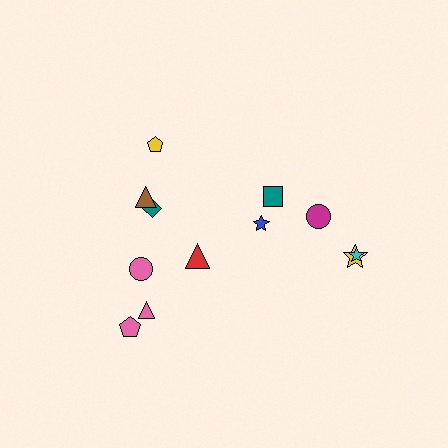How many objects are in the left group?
There are 7 objects.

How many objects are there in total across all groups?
There are 12 objects.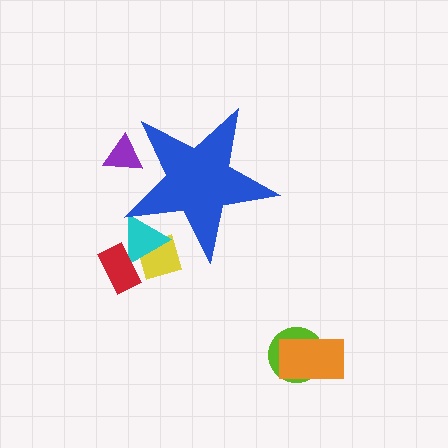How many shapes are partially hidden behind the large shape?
3 shapes are partially hidden.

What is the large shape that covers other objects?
A blue star.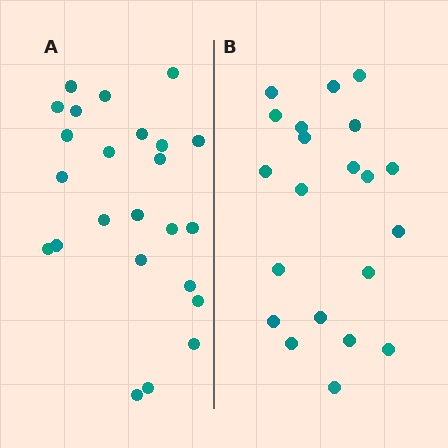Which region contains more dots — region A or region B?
Region A (the left region) has more dots.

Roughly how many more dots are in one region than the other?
Region A has just a few more — roughly 2 or 3 more dots than region B.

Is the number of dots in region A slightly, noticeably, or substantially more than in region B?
Region A has only slightly more — the two regions are fairly close. The ratio is roughly 1.1 to 1.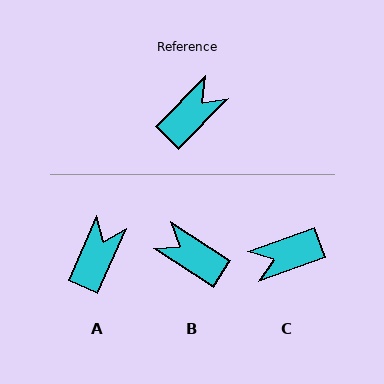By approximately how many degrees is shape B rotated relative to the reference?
Approximately 103 degrees counter-clockwise.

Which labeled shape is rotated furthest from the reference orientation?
C, about 155 degrees away.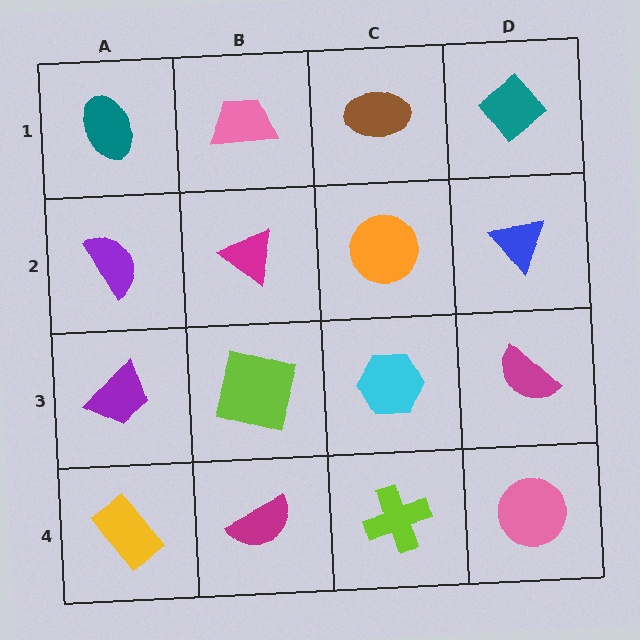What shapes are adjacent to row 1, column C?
An orange circle (row 2, column C), a pink trapezoid (row 1, column B), a teal diamond (row 1, column D).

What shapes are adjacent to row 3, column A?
A purple semicircle (row 2, column A), a yellow rectangle (row 4, column A), a lime square (row 3, column B).